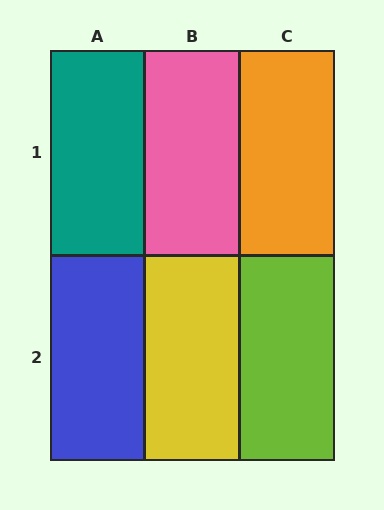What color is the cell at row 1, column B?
Pink.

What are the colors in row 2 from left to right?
Blue, yellow, lime.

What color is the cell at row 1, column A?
Teal.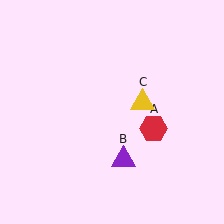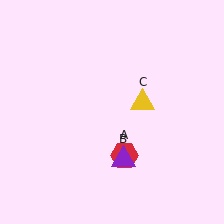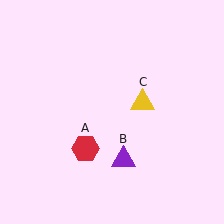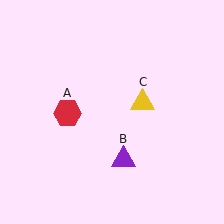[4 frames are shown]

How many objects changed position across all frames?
1 object changed position: red hexagon (object A).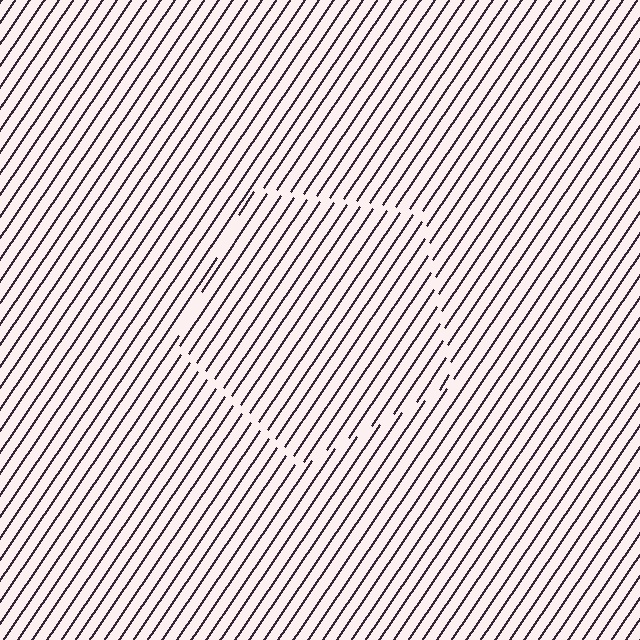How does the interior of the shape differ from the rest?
The interior of the shape contains the same grating, shifted by half a period — the contour is defined by the phase discontinuity where line-ends from the inner and outer gratings abut.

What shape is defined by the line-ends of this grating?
An illusory pentagon. The interior of the shape contains the same grating, shifted by half a period — the contour is defined by the phase discontinuity where line-ends from the inner and outer gratings abut.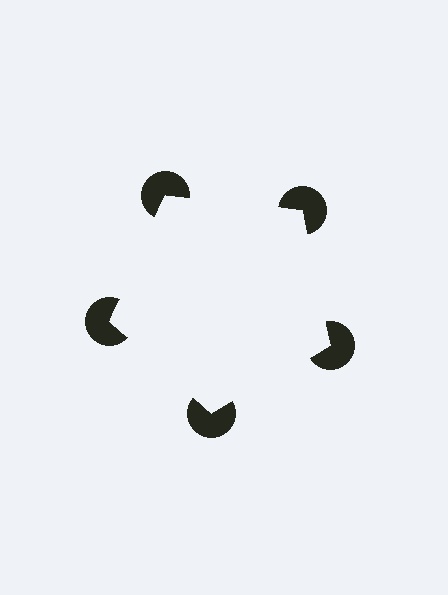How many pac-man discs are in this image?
There are 5 — one at each vertex of the illusory pentagon.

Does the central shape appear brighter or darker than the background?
It typically appears slightly brighter than the background, even though no actual brightness change is drawn.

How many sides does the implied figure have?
5 sides.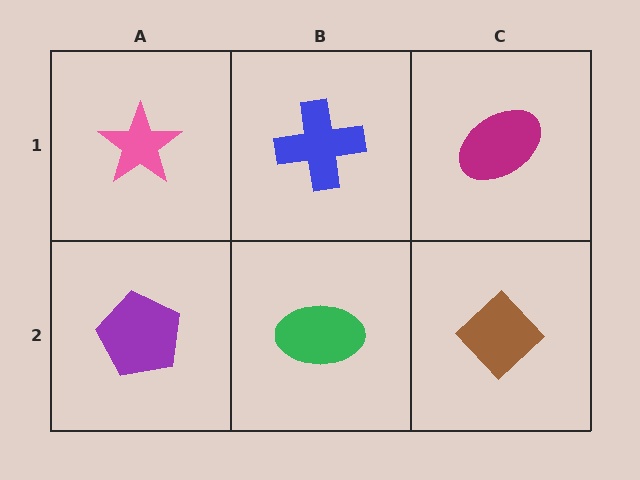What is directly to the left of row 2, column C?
A green ellipse.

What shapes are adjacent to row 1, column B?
A green ellipse (row 2, column B), a pink star (row 1, column A), a magenta ellipse (row 1, column C).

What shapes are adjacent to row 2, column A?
A pink star (row 1, column A), a green ellipse (row 2, column B).